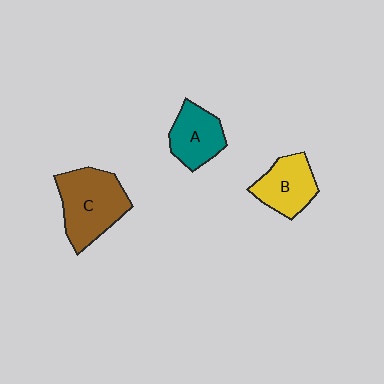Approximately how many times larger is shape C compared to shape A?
Approximately 1.5 times.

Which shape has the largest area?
Shape C (brown).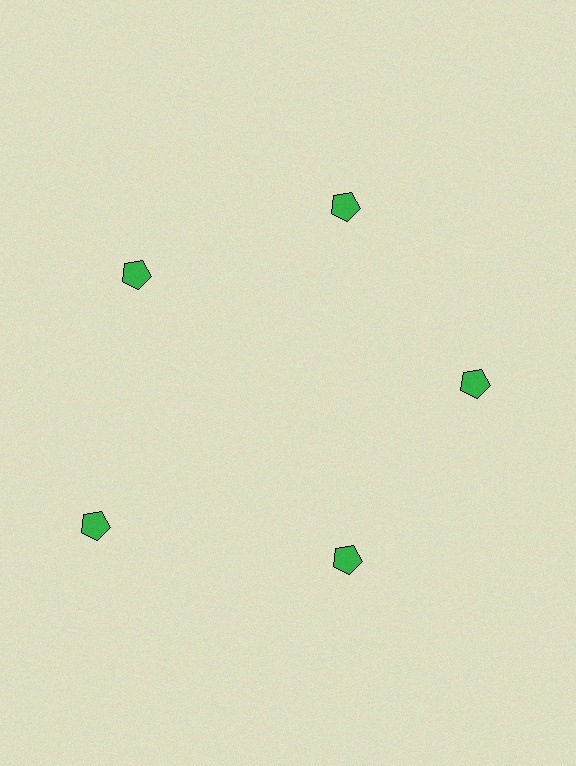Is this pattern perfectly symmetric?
No. The 5 green pentagons are arranged in a ring, but one element near the 8 o'clock position is pushed outward from the center, breaking the 5-fold rotational symmetry.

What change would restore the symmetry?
The symmetry would be restored by moving it inward, back onto the ring so that all 5 pentagons sit at equal angles and equal distance from the center.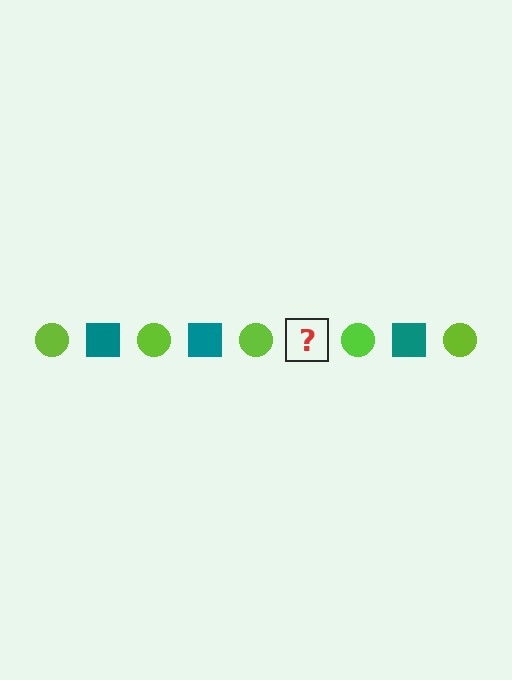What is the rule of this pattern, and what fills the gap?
The rule is that the pattern alternates between lime circle and teal square. The gap should be filled with a teal square.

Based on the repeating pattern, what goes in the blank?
The blank should be a teal square.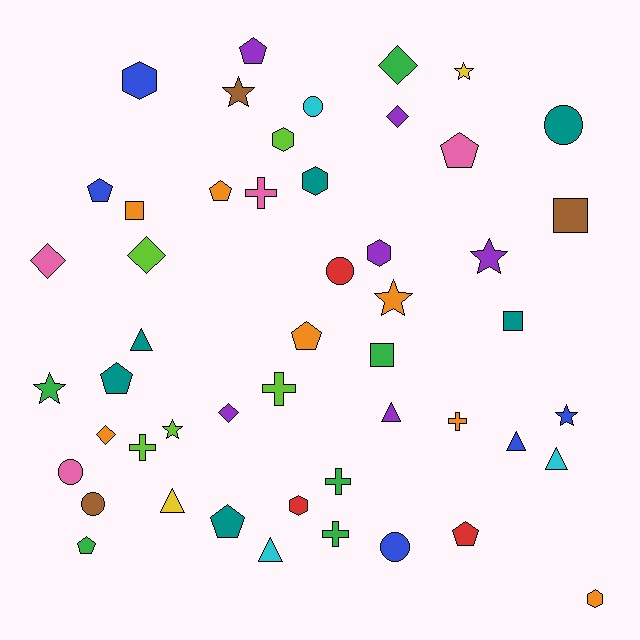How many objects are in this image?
There are 50 objects.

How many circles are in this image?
There are 6 circles.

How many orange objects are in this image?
There are 7 orange objects.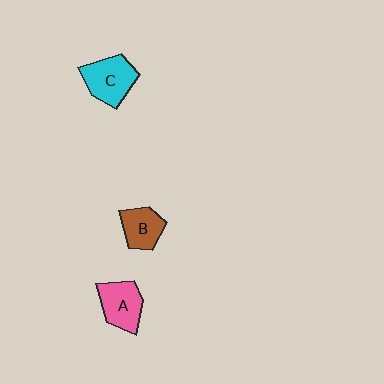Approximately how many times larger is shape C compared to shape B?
Approximately 1.3 times.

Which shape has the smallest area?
Shape B (brown).